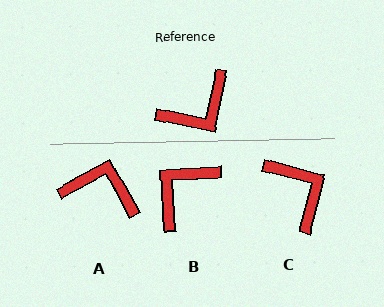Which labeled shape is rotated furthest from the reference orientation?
B, about 165 degrees away.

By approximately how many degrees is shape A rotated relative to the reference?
Approximately 131 degrees counter-clockwise.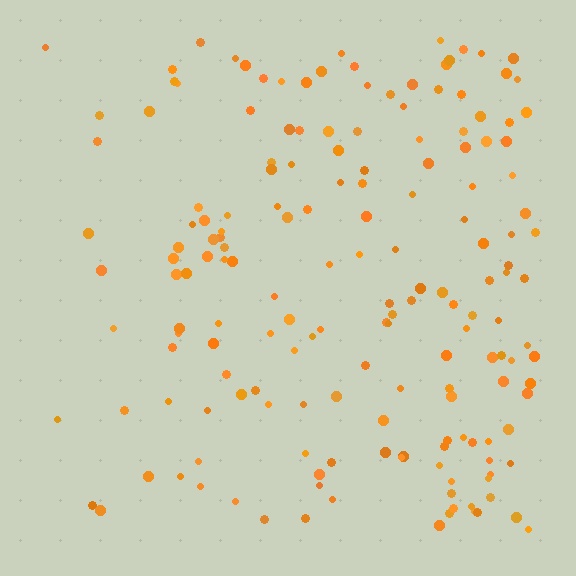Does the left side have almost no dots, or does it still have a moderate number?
Still a moderate number, just noticeably fewer than the right.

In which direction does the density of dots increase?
From left to right, with the right side densest.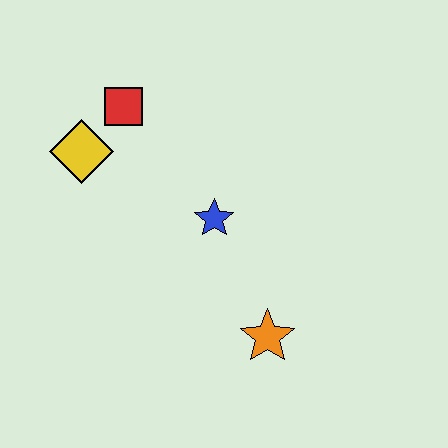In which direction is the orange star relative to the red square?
The orange star is below the red square.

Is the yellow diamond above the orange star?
Yes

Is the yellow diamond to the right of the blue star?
No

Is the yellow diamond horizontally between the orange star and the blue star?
No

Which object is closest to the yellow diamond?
The red square is closest to the yellow diamond.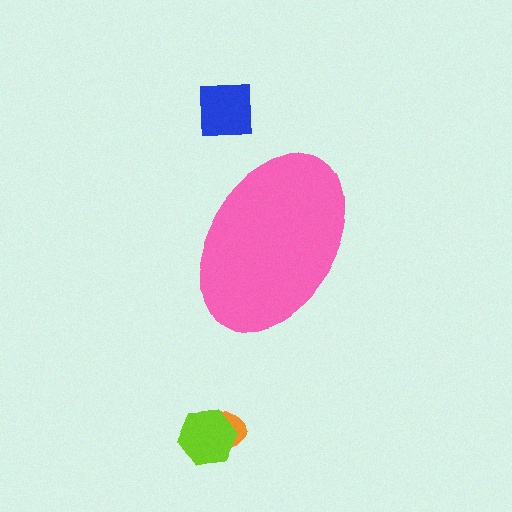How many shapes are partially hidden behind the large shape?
0 shapes are partially hidden.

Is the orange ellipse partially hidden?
No, the orange ellipse is fully visible.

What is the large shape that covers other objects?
A pink ellipse.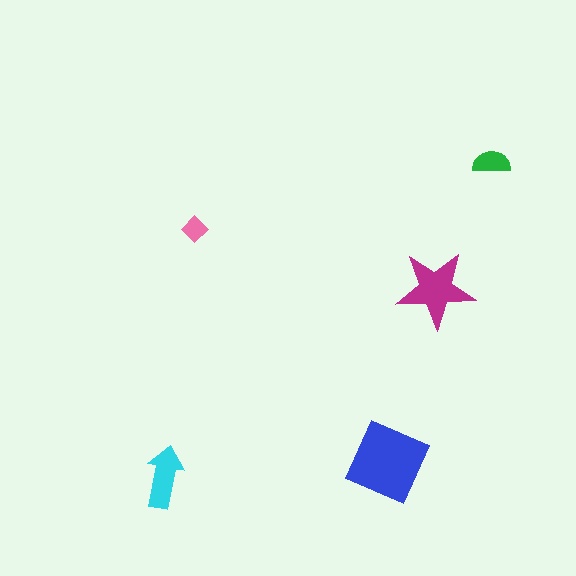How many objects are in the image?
There are 5 objects in the image.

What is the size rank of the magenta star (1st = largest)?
2nd.